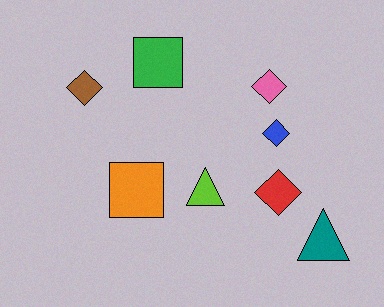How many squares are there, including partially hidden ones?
There are 2 squares.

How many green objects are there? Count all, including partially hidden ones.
There is 1 green object.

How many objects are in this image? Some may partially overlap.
There are 8 objects.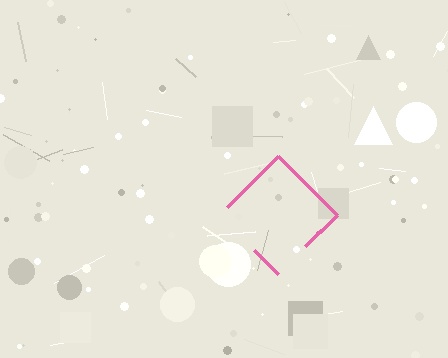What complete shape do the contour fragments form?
The contour fragments form a diamond.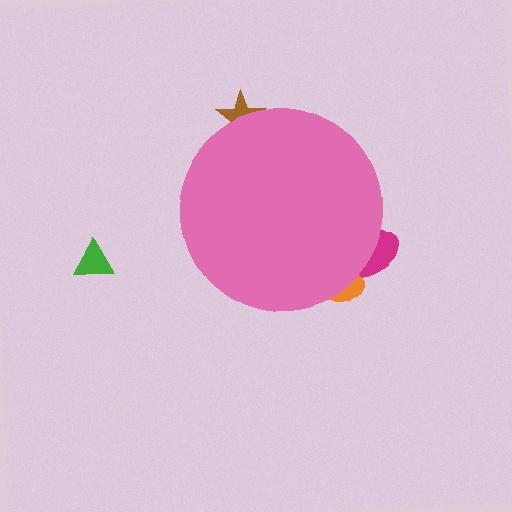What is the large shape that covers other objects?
A pink circle.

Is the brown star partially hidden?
Yes, the brown star is partially hidden behind the pink circle.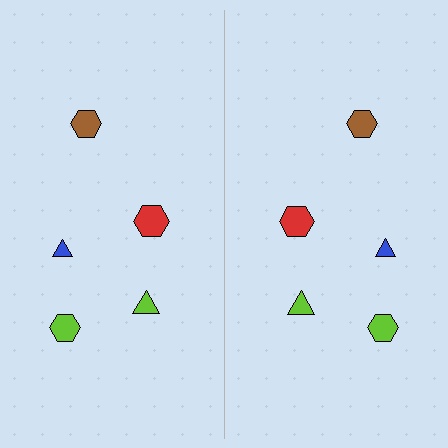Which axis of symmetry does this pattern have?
The pattern has a vertical axis of symmetry running through the center of the image.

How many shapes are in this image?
There are 10 shapes in this image.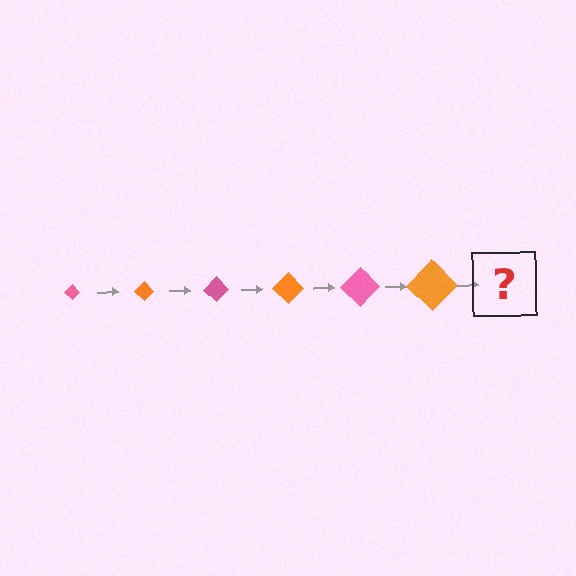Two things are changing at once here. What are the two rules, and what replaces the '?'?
The two rules are that the diamond grows larger each step and the color cycles through pink and orange. The '?' should be a pink diamond, larger than the previous one.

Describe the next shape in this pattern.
It should be a pink diamond, larger than the previous one.